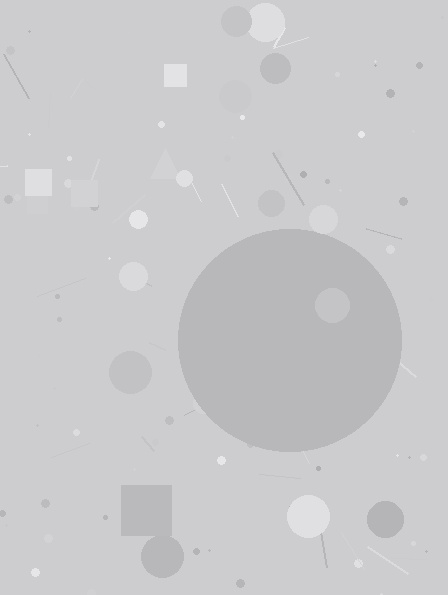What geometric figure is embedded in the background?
A circle is embedded in the background.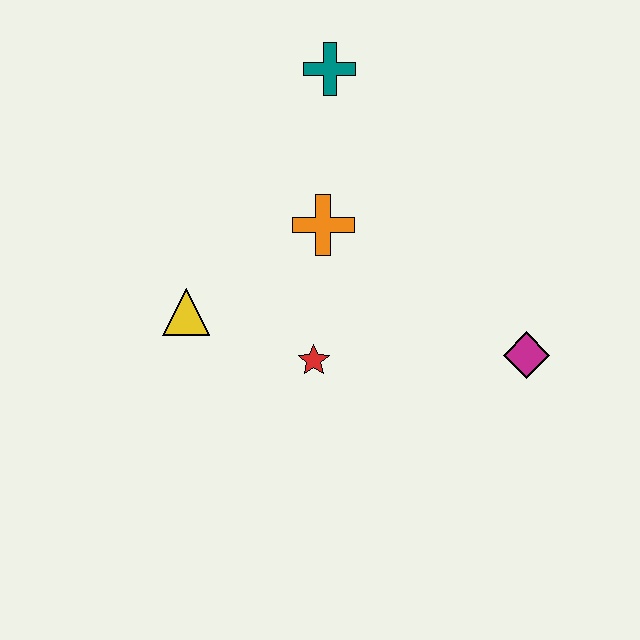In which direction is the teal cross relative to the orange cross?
The teal cross is above the orange cross.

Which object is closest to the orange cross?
The red star is closest to the orange cross.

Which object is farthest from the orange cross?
The magenta diamond is farthest from the orange cross.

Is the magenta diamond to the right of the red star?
Yes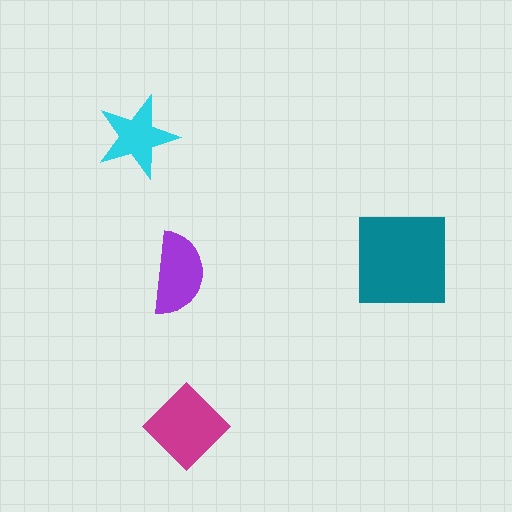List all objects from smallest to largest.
The cyan star, the purple semicircle, the magenta diamond, the teal square.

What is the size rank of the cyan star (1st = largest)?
4th.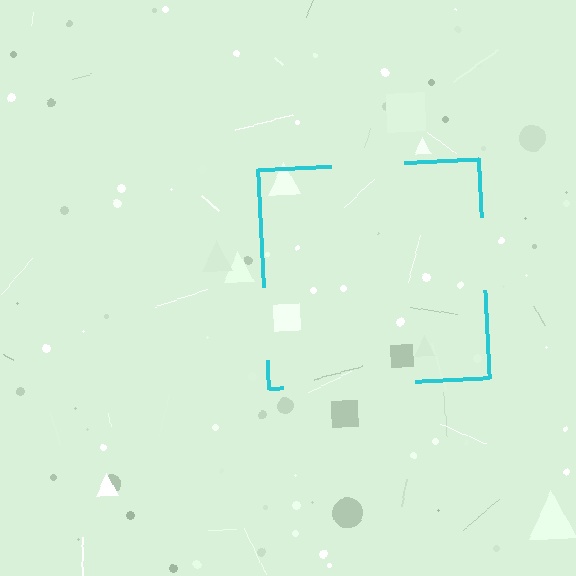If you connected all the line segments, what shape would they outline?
They would outline a square.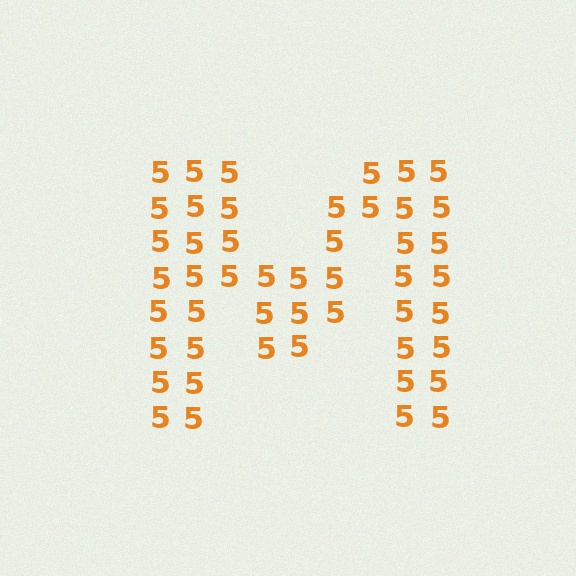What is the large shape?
The large shape is the letter M.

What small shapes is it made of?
It is made of small digit 5's.